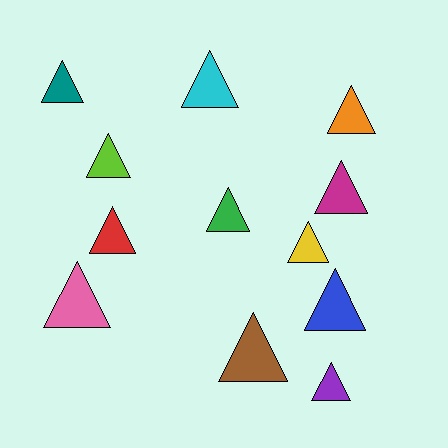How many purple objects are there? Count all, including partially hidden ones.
There is 1 purple object.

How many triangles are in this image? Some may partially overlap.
There are 12 triangles.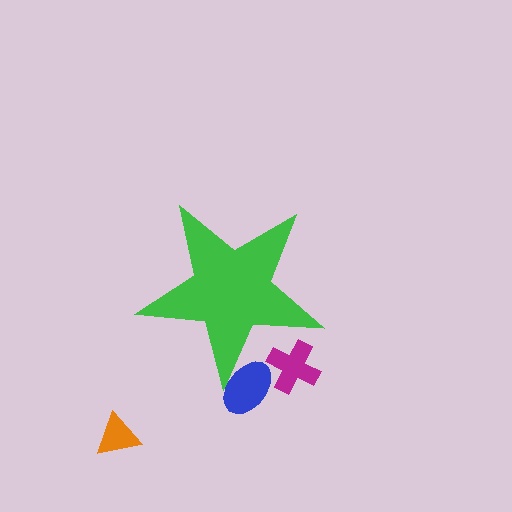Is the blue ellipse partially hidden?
Yes, the blue ellipse is partially hidden behind the green star.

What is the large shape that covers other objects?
A green star.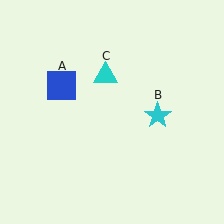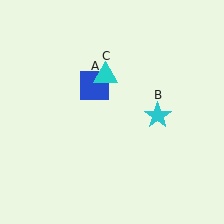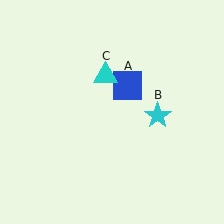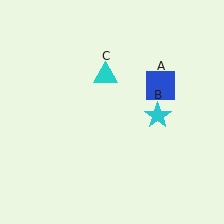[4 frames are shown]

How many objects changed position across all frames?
1 object changed position: blue square (object A).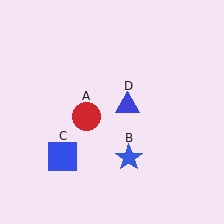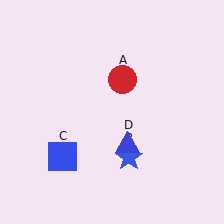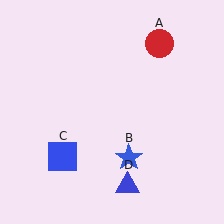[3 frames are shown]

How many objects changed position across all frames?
2 objects changed position: red circle (object A), blue triangle (object D).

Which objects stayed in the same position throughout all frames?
Blue star (object B) and blue square (object C) remained stationary.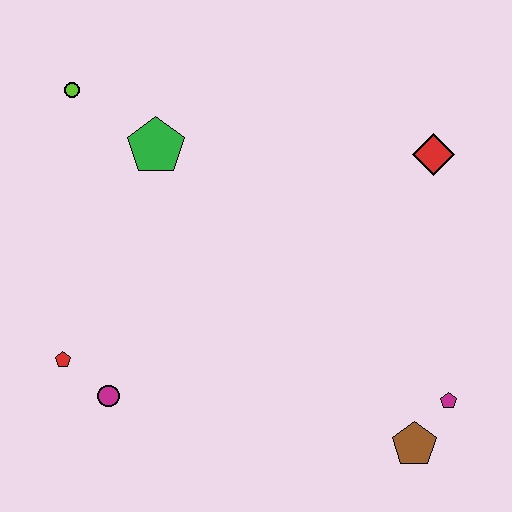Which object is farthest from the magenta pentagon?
The lime circle is farthest from the magenta pentagon.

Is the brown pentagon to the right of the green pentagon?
Yes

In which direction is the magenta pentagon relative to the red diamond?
The magenta pentagon is below the red diamond.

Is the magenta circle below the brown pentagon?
No